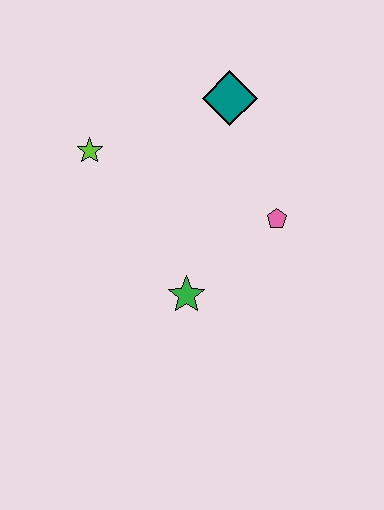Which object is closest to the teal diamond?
The pink pentagon is closest to the teal diamond.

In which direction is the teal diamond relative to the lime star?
The teal diamond is to the right of the lime star.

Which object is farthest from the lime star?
The pink pentagon is farthest from the lime star.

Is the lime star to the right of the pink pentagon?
No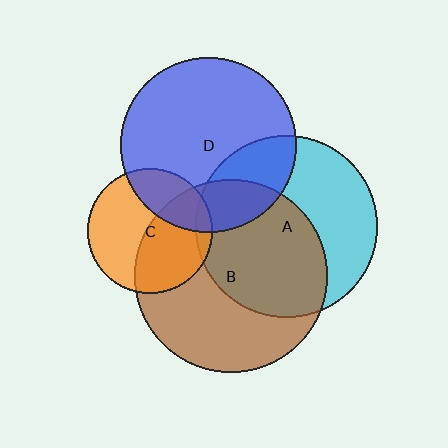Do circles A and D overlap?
Yes.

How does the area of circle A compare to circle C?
Approximately 2.1 times.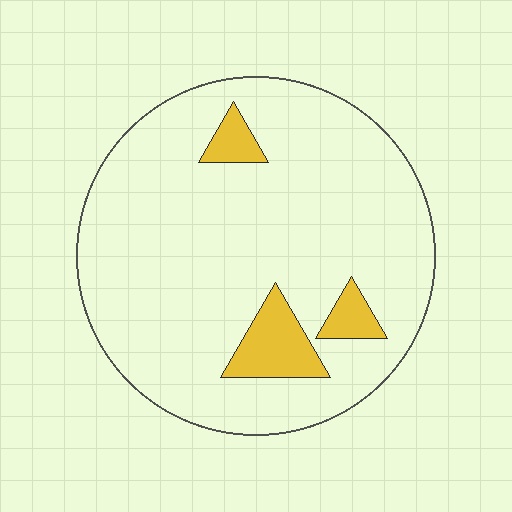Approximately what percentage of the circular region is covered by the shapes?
Approximately 10%.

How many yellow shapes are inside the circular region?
3.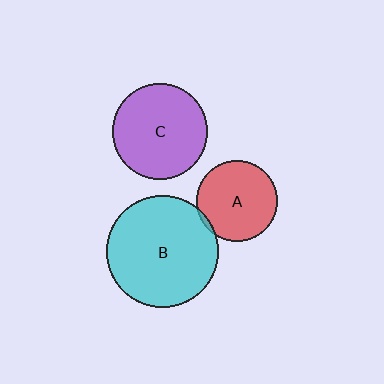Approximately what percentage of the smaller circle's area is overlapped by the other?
Approximately 5%.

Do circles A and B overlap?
Yes.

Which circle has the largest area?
Circle B (cyan).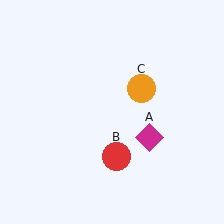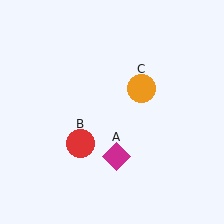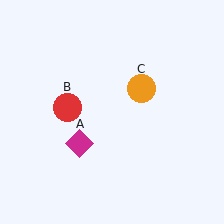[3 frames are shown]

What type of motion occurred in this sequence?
The magenta diamond (object A), red circle (object B) rotated clockwise around the center of the scene.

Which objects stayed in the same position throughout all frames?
Orange circle (object C) remained stationary.